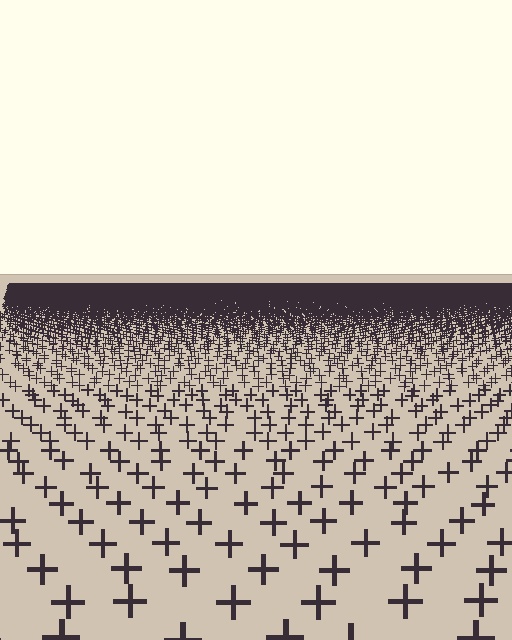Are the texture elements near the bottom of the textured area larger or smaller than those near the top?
Larger. Near the bottom, elements are closer to the viewer and appear at a bigger on-screen size.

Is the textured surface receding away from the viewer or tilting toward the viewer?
The surface is receding away from the viewer. Texture elements get smaller and denser toward the top.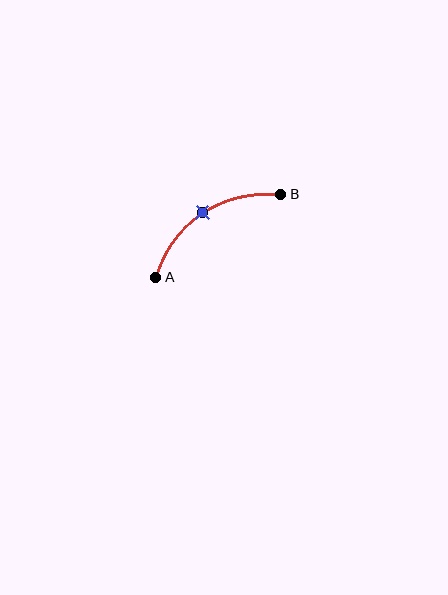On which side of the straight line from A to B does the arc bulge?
The arc bulges above the straight line connecting A and B.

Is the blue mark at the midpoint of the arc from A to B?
Yes. The blue mark lies on the arc at equal arc-length from both A and B — it is the arc midpoint.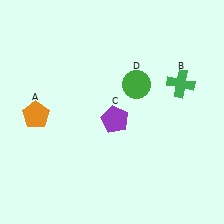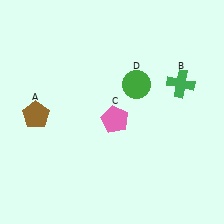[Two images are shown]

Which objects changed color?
A changed from orange to brown. C changed from purple to pink.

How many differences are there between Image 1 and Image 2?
There are 2 differences between the two images.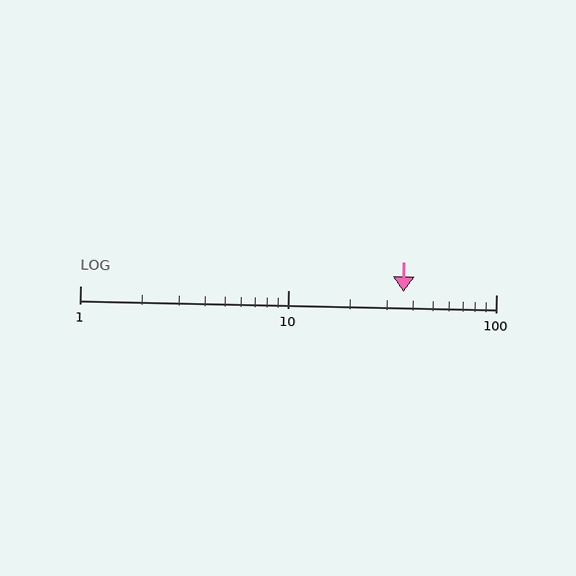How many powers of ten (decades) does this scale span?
The scale spans 2 decades, from 1 to 100.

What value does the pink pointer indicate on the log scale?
The pointer indicates approximately 36.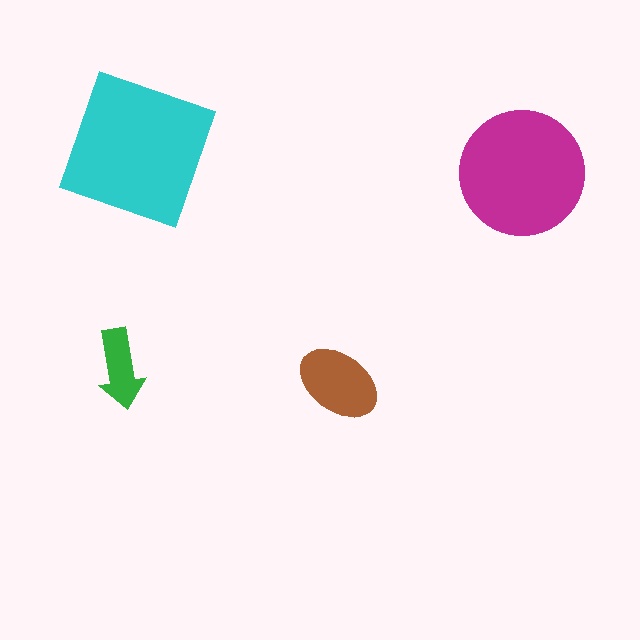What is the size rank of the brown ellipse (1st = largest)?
3rd.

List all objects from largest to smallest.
The cyan square, the magenta circle, the brown ellipse, the green arrow.